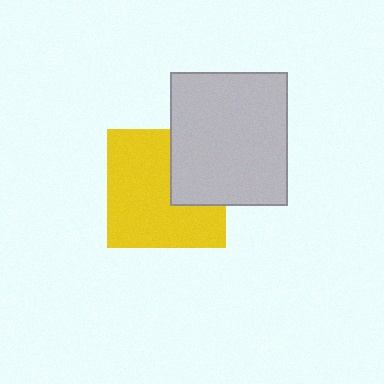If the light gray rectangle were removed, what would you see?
You would see the complete yellow square.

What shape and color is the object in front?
The object in front is a light gray rectangle.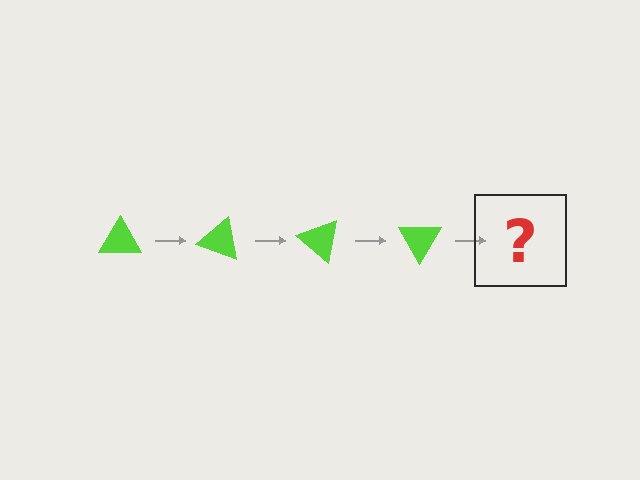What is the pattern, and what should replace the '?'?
The pattern is that the triangle rotates 20 degrees each step. The '?' should be a lime triangle rotated 80 degrees.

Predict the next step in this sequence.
The next step is a lime triangle rotated 80 degrees.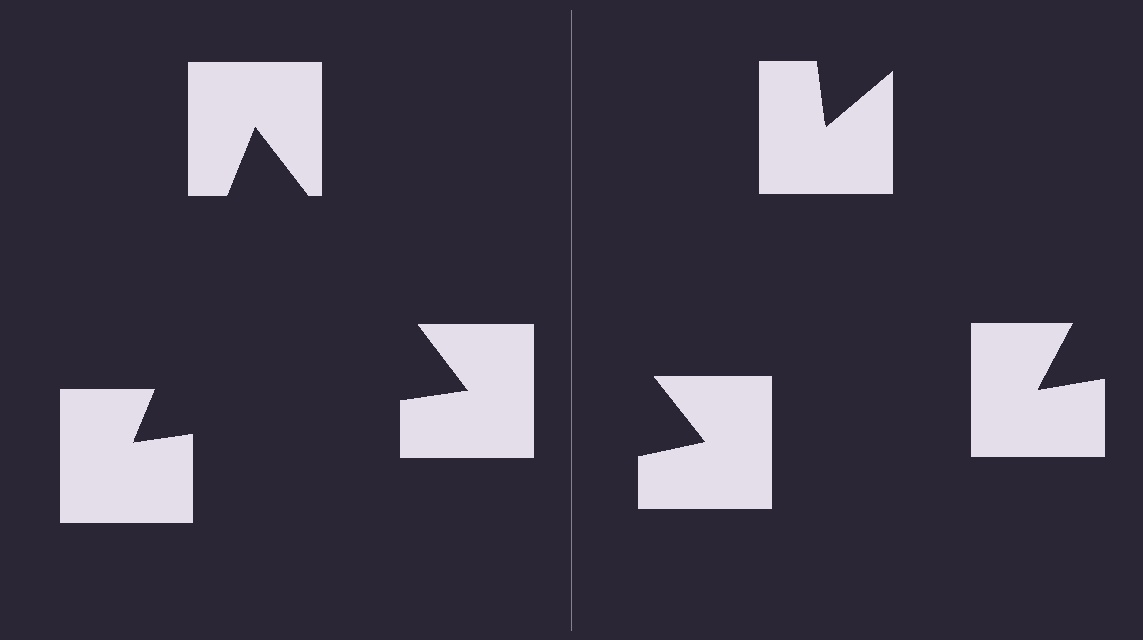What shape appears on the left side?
An illusory triangle.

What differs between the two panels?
The notched squares are positioned identically on both sides; only the wedge orientations differ. On the left they align to a triangle; on the right they are misaligned.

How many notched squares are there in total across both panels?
6 — 3 on each side.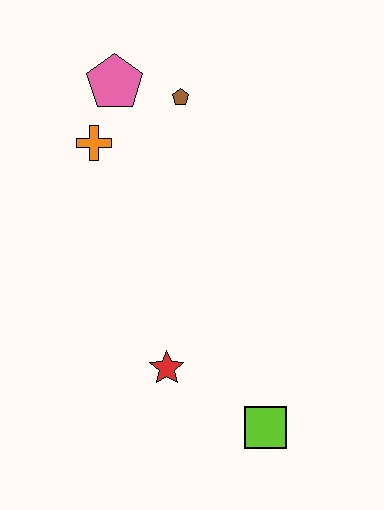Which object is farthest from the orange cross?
The lime square is farthest from the orange cross.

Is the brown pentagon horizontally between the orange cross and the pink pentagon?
No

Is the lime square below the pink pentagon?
Yes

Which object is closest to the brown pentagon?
The pink pentagon is closest to the brown pentagon.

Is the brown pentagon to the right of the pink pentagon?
Yes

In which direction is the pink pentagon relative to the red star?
The pink pentagon is above the red star.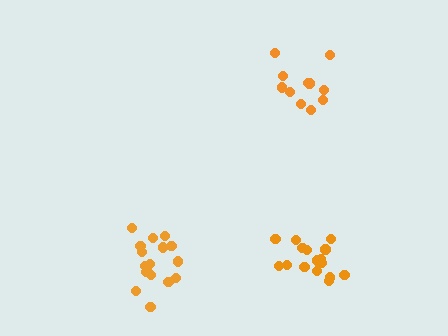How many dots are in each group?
Group 1: 12 dots, Group 2: 17 dots, Group 3: 16 dots (45 total).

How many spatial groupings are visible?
There are 3 spatial groupings.